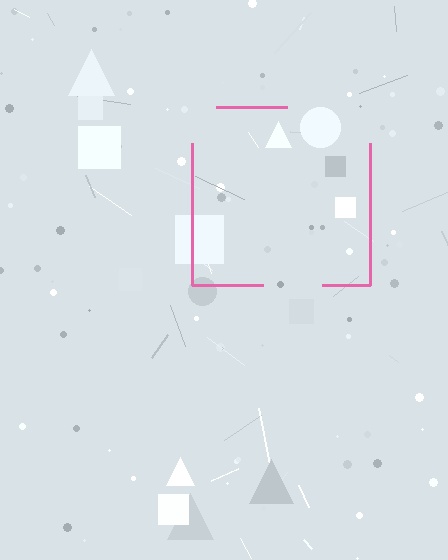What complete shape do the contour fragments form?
The contour fragments form a square.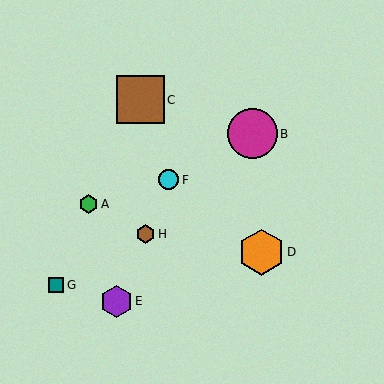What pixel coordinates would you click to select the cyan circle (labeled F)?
Click at (169, 180) to select the cyan circle F.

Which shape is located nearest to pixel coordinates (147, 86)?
The brown square (labeled C) at (140, 100) is nearest to that location.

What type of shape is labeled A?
Shape A is a green hexagon.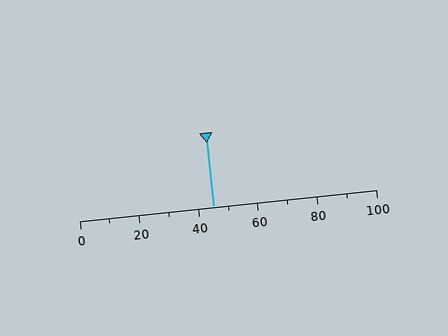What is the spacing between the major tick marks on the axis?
The major ticks are spaced 20 apart.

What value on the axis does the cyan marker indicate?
The marker indicates approximately 45.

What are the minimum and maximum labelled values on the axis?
The axis runs from 0 to 100.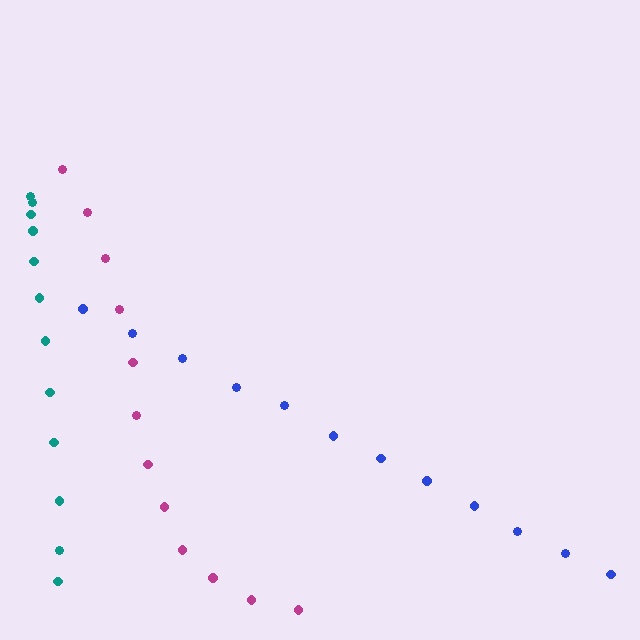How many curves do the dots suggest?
There are 3 distinct paths.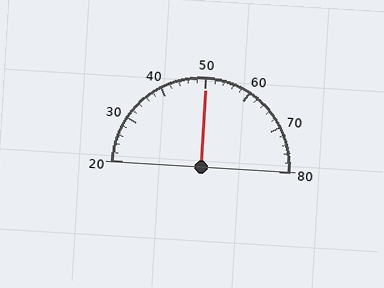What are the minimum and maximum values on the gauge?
The gauge ranges from 20 to 80.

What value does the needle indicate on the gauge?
The needle indicates approximately 50.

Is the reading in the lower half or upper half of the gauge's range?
The reading is in the upper half of the range (20 to 80).